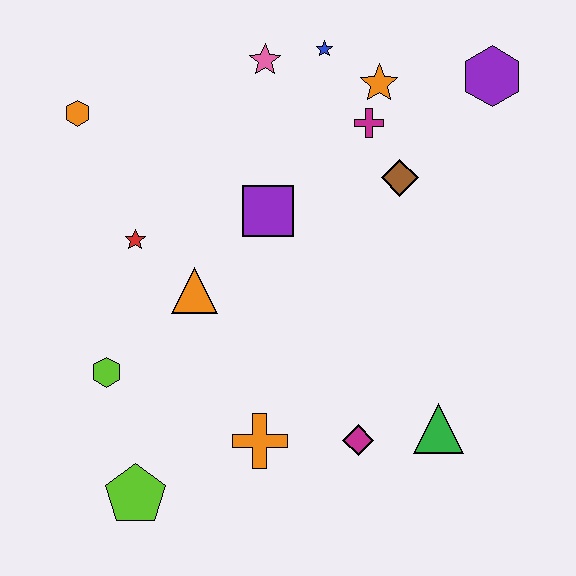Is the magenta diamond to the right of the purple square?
Yes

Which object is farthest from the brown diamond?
The lime pentagon is farthest from the brown diamond.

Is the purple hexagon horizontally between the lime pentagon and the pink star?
No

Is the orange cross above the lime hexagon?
No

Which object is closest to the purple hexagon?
The orange star is closest to the purple hexagon.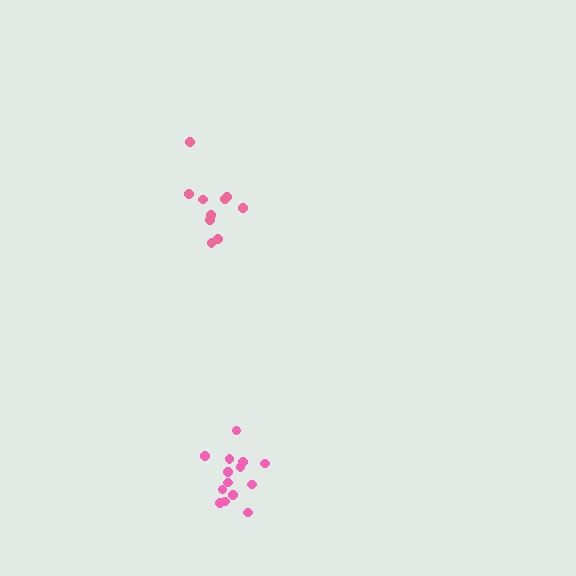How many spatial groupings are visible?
There are 2 spatial groupings.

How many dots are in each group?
Group 1: 14 dots, Group 2: 10 dots (24 total).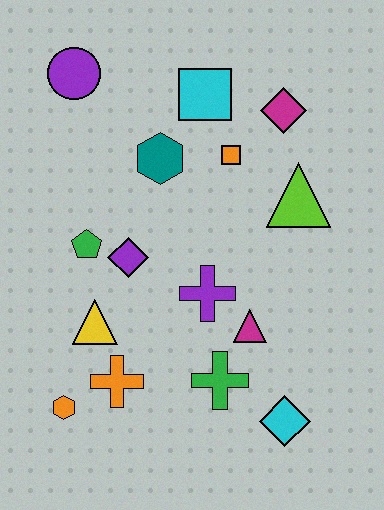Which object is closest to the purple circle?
The teal hexagon is closest to the purple circle.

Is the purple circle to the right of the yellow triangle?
No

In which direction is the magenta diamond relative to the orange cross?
The magenta diamond is above the orange cross.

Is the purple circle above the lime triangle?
Yes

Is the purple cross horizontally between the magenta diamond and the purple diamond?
Yes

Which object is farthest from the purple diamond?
The cyan diamond is farthest from the purple diamond.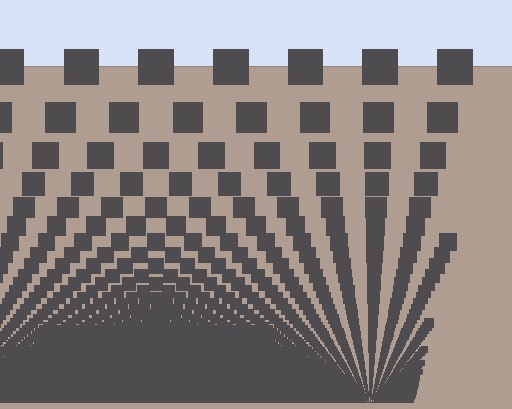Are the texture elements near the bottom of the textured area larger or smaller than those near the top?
Smaller. The gradient is inverted — elements near the bottom are smaller and denser.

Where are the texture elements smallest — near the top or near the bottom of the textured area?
Near the bottom.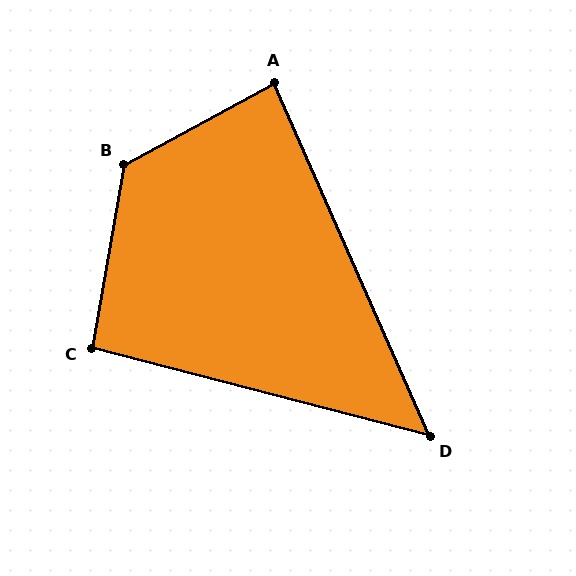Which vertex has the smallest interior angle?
D, at approximately 52 degrees.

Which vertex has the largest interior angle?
B, at approximately 128 degrees.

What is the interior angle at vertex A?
Approximately 85 degrees (approximately right).